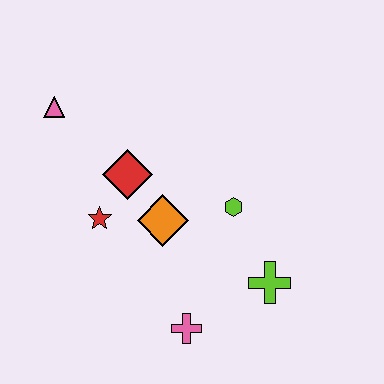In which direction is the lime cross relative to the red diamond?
The lime cross is to the right of the red diamond.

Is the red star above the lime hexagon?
No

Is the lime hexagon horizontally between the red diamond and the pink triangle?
No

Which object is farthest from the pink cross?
The pink triangle is farthest from the pink cross.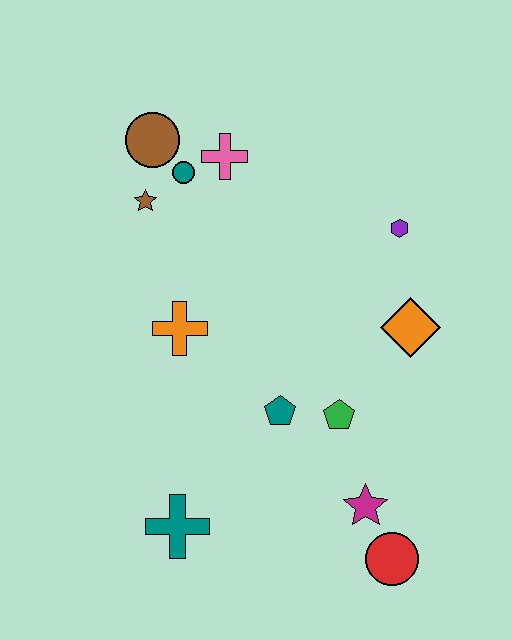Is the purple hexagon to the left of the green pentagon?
No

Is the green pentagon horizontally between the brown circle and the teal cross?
No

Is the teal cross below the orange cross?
Yes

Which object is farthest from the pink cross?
The red circle is farthest from the pink cross.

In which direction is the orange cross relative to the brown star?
The orange cross is below the brown star.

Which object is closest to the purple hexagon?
The orange diamond is closest to the purple hexagon.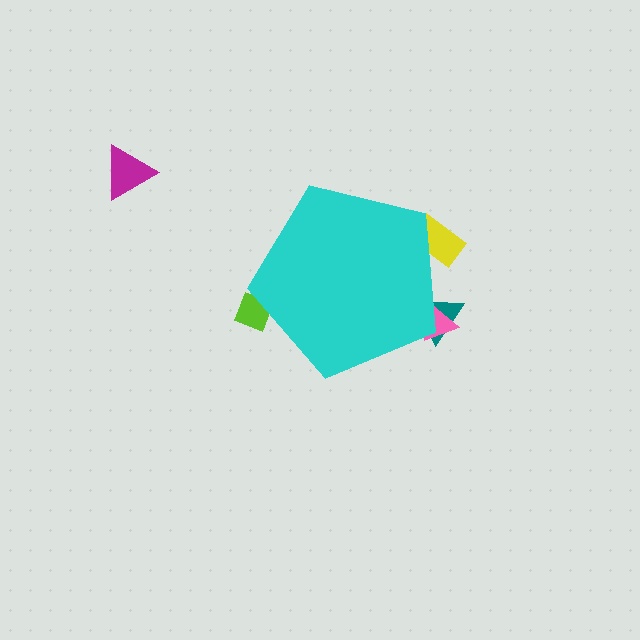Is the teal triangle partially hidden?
Yes, the teal triangle is partially hidden behind the cyan pentagon.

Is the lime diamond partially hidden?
Yes, the lime diamond is partially hidden behind the cyan pentagon.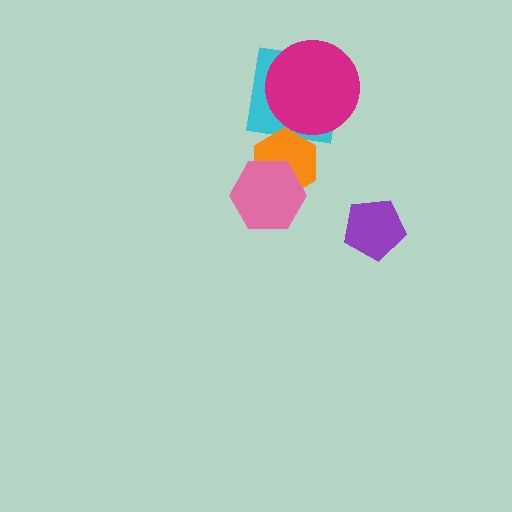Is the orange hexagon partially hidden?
Yes, it is partially covered by another shape.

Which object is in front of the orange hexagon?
The pink hexagon is in front of the orange hexagon.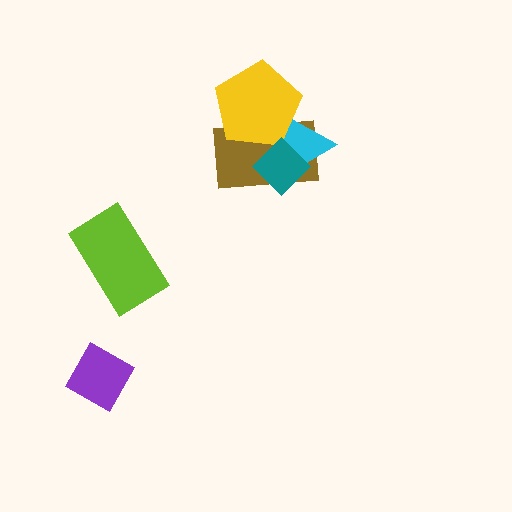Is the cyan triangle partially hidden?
Yes, it is partially covered by another shape.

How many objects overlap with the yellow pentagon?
3 objects overlap with the yellow pentagon.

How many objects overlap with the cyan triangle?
3 objects overlap with the cyan triangle.